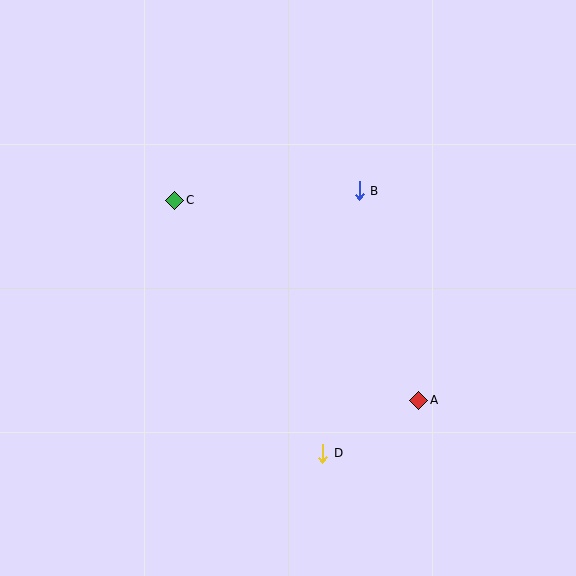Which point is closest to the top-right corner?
Point B is closest to the top-right corner.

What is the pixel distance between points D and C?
The distance between D and C is 293 pixels.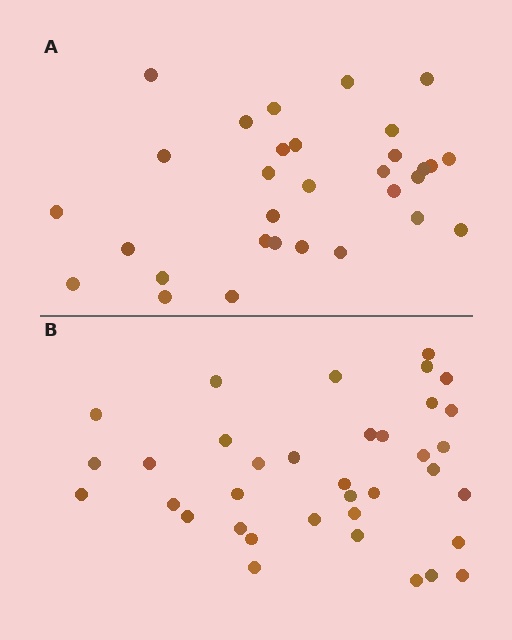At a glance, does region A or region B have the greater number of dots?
Region B (the bottom region) has more dots.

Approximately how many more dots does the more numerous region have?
Region B has about 5 more dots than region A.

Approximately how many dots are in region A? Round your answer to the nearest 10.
About 30 dots. (The exact count is 31, which rounds to 30.)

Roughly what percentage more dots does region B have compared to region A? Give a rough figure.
About 15% more.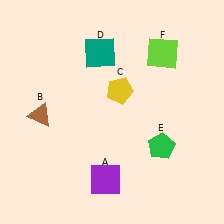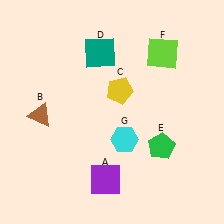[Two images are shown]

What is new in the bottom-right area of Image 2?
A cyan hexagon (G) was added in the bottom-right area of Image 2.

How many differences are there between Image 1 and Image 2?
There is 1 difference between the two images.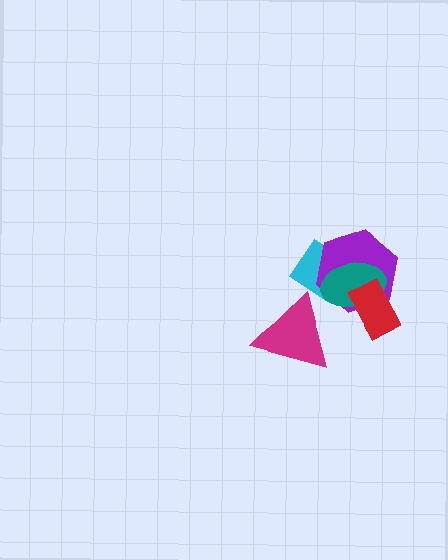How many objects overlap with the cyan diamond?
2 objects overlap with the cyan diamond.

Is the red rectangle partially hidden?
No, no other shape covers it.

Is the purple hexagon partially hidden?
Yes, it is partially covered by another shape.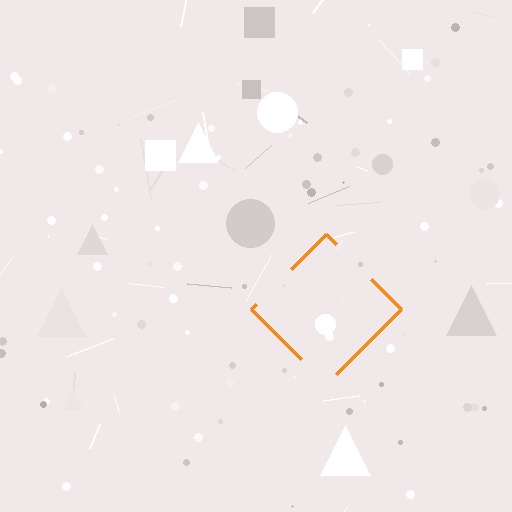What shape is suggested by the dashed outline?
The dashed outline suggests a diamond.